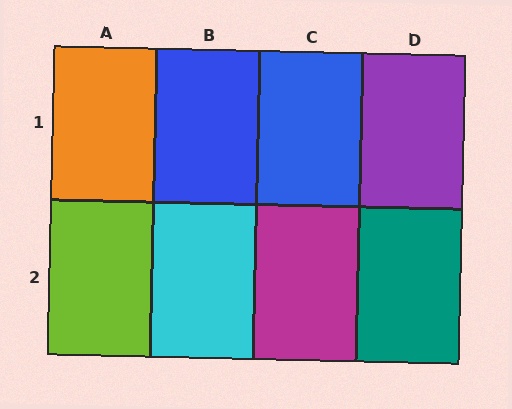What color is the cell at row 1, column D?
Purple.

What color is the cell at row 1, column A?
Orange.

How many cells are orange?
1 cell is orange.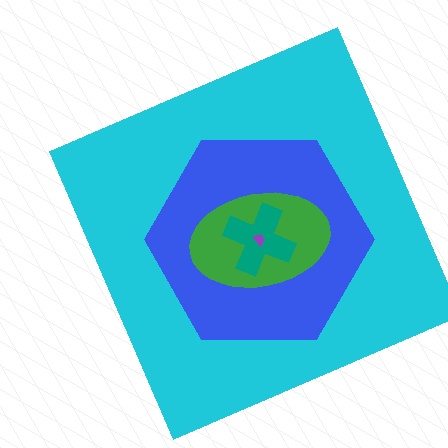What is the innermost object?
The purple trapezoid.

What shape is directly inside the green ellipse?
The teal cross.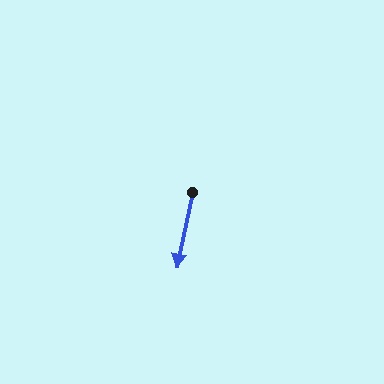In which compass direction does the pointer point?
South.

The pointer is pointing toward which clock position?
Roughly 6 o'clock.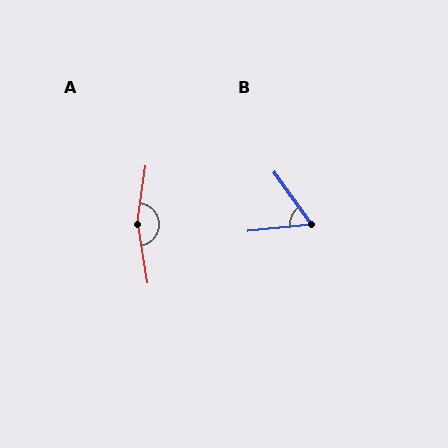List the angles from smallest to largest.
B (60°), A (162°).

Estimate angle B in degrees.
Approximately 60 degrees.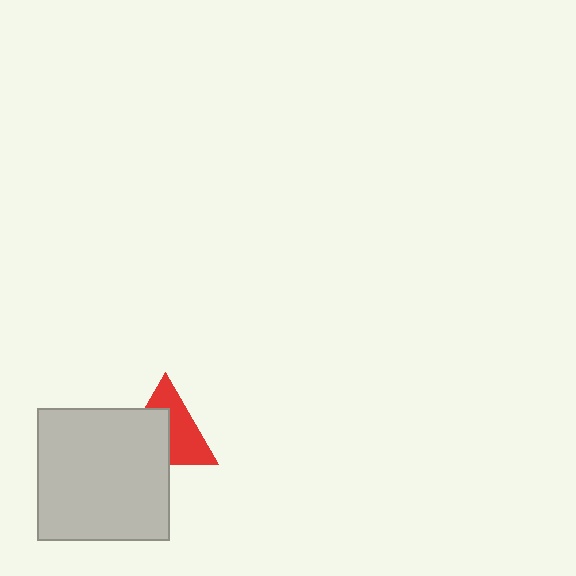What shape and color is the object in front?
The object in front is a light gray square.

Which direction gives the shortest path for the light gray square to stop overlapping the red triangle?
Moving toward the lower-left gives the shortest separation.